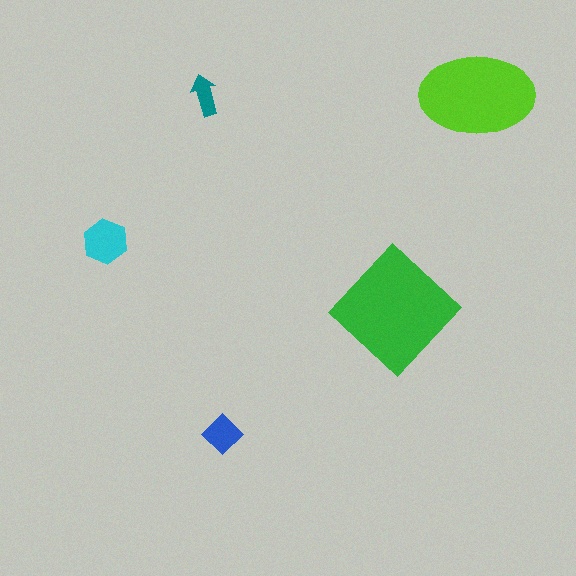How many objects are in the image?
There are 5 objects in the image.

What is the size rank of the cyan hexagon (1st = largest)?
3rd.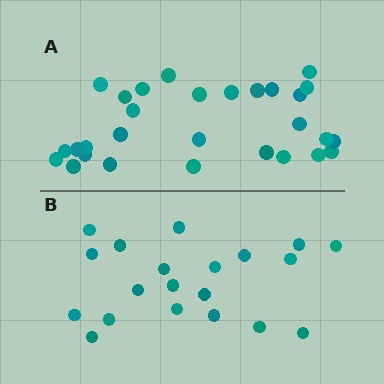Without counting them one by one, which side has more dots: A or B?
Region A (the top region) has more dots.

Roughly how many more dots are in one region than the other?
Region A has roughly 8 or so more dots than region B.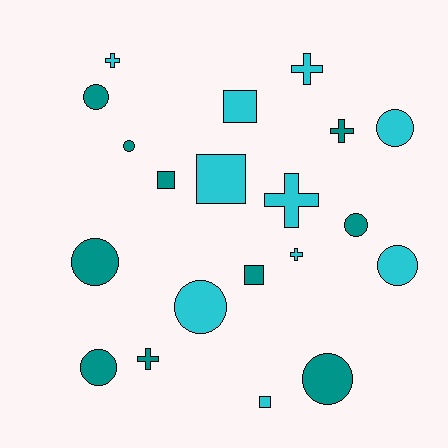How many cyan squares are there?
There are 3 cyan squares.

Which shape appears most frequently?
Circle, with 9 objects.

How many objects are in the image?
There are 20 objects.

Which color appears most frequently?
Cyan, with 10 objects.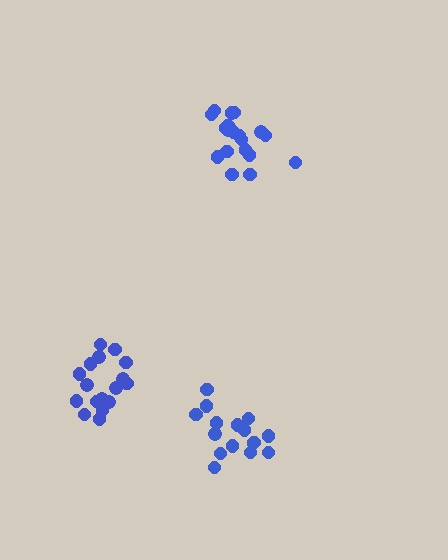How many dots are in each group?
Group 1: 17 dots, Group 2: 19 dots, Group 3: 17 dots (53 total).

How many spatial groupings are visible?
There are 3 spatial groupings.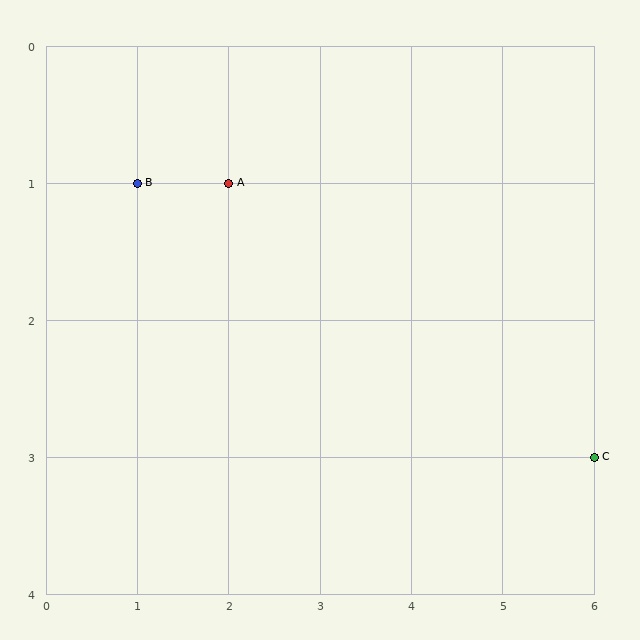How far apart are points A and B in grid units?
Points A and B are 1 column apart.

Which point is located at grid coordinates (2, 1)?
Point A is at (2, 1).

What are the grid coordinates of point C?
Point C is at grid coordinates (6, 3).